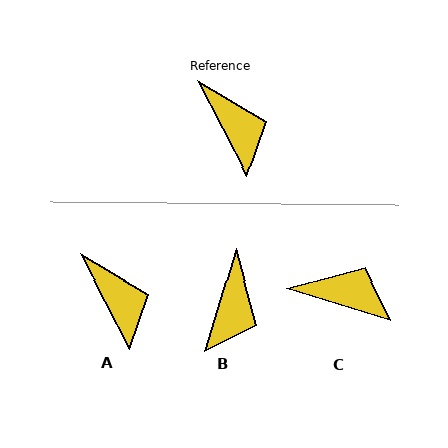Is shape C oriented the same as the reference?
No, it is off by about 46 degrees.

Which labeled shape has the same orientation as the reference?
A.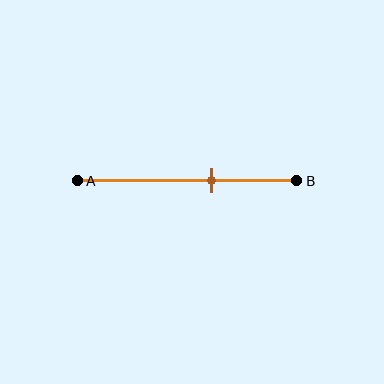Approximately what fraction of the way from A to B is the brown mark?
The brown mark is approximately 60% of the way from A to B.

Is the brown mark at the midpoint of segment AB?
No, the mark is at about 60% from A, not at the 50% midpoint.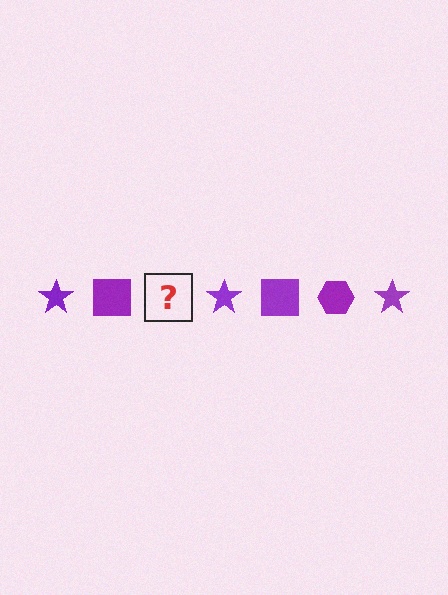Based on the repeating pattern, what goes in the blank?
The blank should be a purple hexagon.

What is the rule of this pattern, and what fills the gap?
The rule is that the pattern cycles through star, square, hexagon shapes in purple. The gap should be filled with a purple hexagon.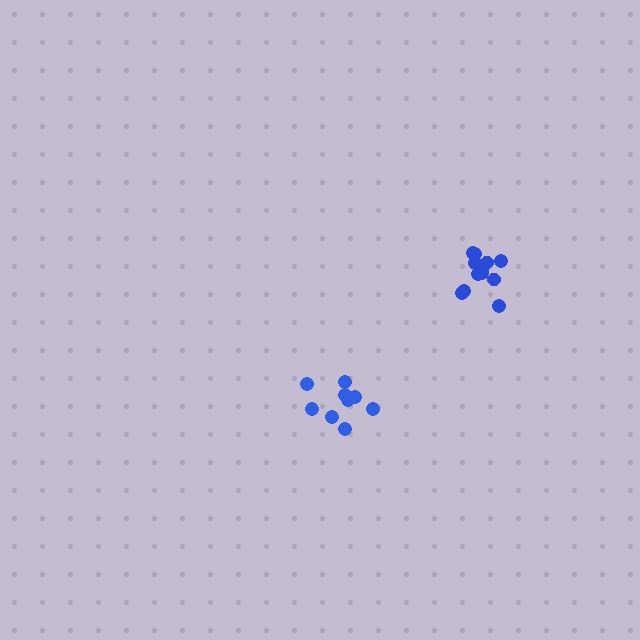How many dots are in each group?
Group 1: 10 dots, Group 2: 12 dots (22 total).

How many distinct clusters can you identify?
There are 2 distinct clusters.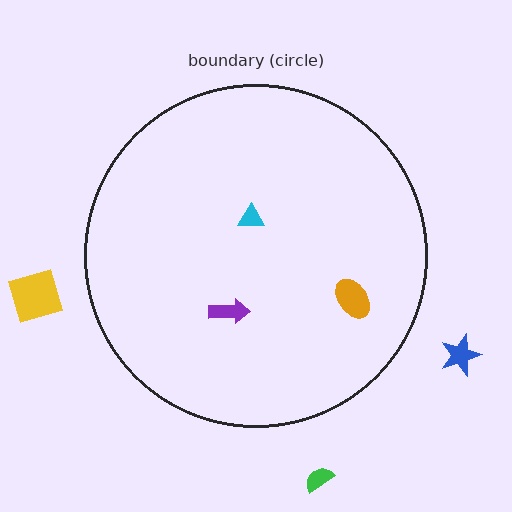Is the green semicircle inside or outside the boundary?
Outside.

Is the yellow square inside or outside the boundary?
Outside.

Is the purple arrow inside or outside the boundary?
Inside.